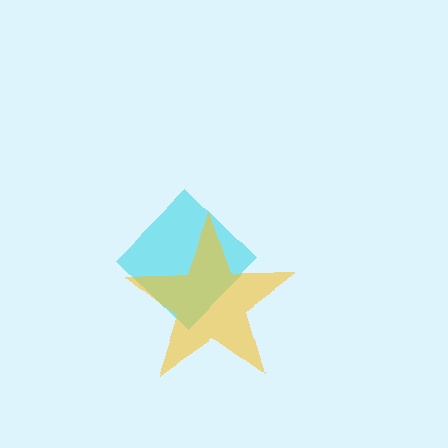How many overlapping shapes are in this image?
There are 2 overlapping shapes in the image.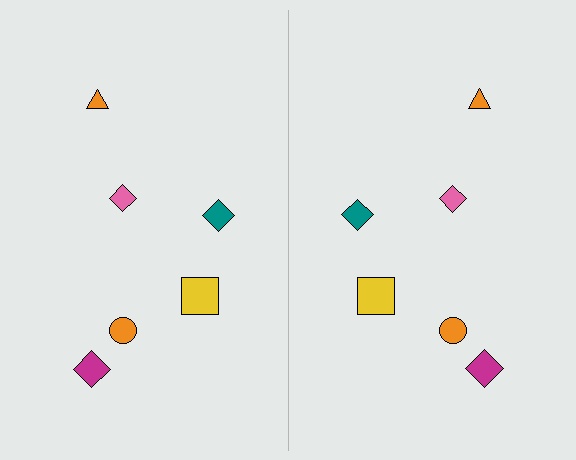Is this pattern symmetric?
Yes, this pattern has bilateral (reflection) symmetry.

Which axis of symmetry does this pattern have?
The pattern has a vertical axis of symmetry running through the center of the image.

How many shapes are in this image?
There are 12 shapes in this image.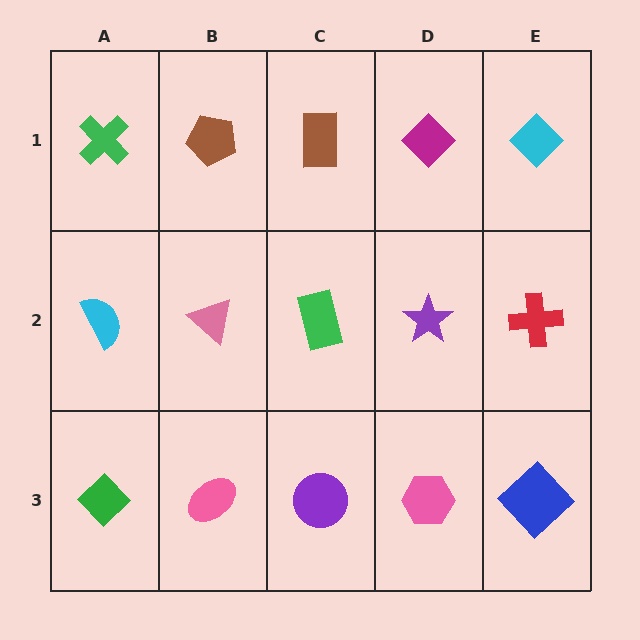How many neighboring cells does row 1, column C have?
3.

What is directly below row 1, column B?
A pink triangle.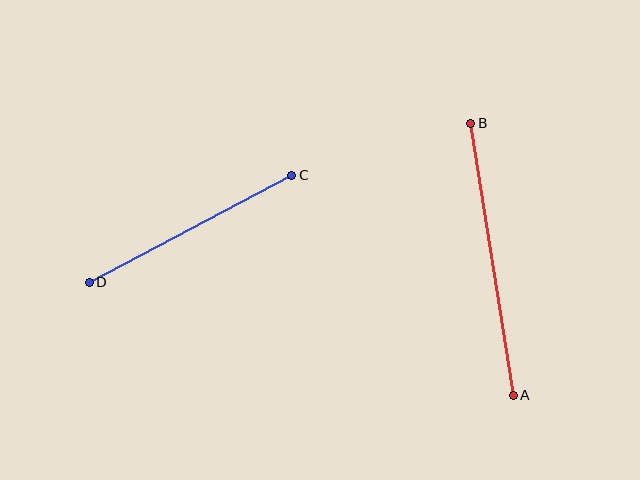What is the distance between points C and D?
The distance is approximately 229 pixels.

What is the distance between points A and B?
The distance is approximately 275 pixels.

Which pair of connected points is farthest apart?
Points A and B are farthest apart.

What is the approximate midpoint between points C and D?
The midpoint is at approximately (191, 229) pixels.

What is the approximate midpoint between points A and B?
The midpoint is at approximately (492, 259) pixels.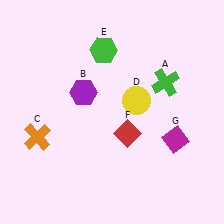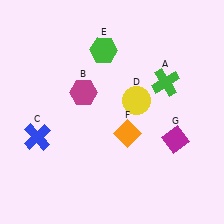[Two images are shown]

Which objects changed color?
B changed from purple to magenta. C changed from orange to blue. F changed from red to orange.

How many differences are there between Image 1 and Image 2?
There are 3 differences between the two images.